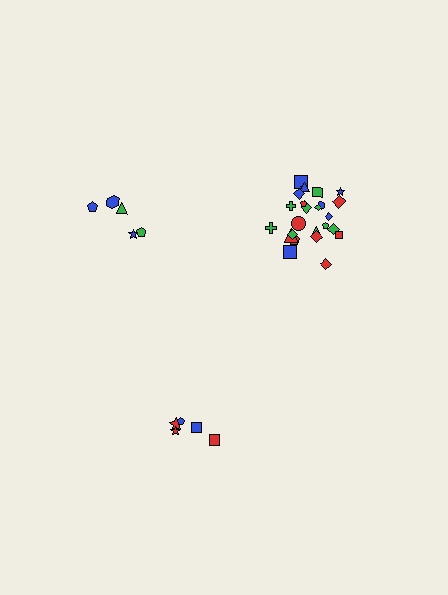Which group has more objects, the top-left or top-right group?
The top-right group.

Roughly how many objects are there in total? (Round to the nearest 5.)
Roughly 35 objects in total.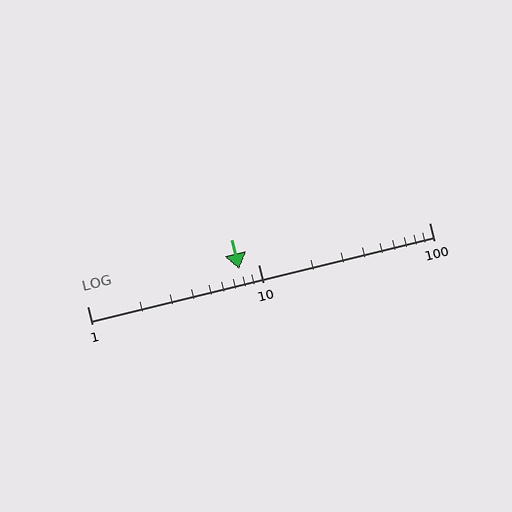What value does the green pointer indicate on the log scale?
The pointer indicates approximately 7.7.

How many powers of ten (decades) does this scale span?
The scale spans 2 decades, from 1 to 100.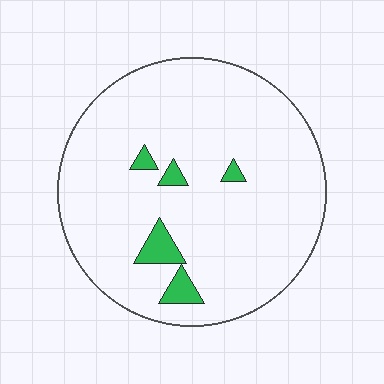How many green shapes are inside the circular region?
5.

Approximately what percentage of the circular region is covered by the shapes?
Approximately 5%.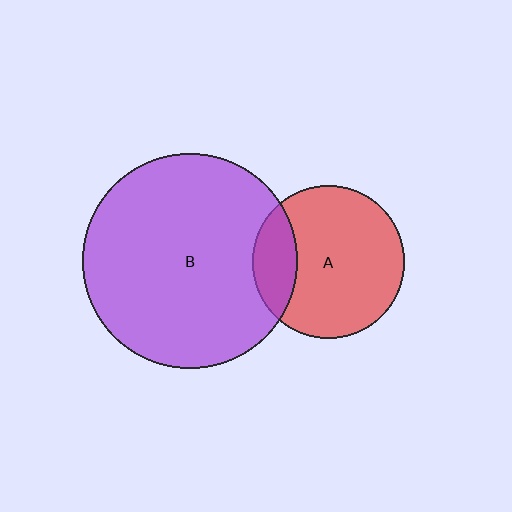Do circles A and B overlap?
Yes.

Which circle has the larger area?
Circle B (purple).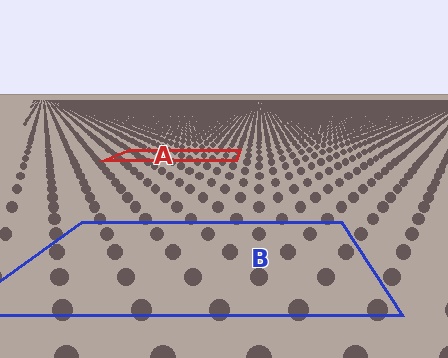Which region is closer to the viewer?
Region B is closer. The texture elements there are larger and more spread out.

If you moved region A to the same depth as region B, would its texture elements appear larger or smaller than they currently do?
They would appear larger. At a closer depth, the same texture elements are projected at a bigger on-screen size.